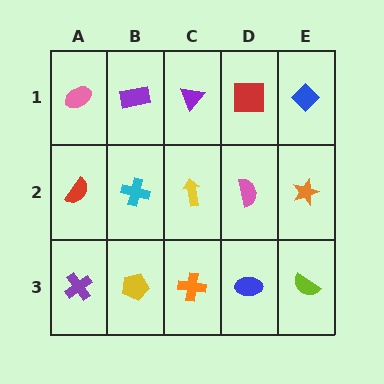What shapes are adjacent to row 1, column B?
A cyan cross (row 2, column B), a pink ellipse (row 1, column A), a purple triangle (row 1, column C).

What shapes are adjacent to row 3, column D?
A pink semicircle (row 2, column D), an orange cross (row 3, column C), a lime semicircle (row 3, column E).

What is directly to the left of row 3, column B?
A purple cross.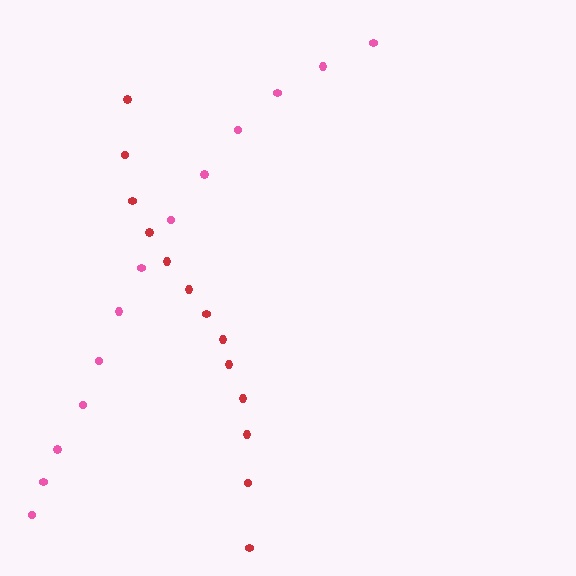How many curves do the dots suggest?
There are 2 distinct paths.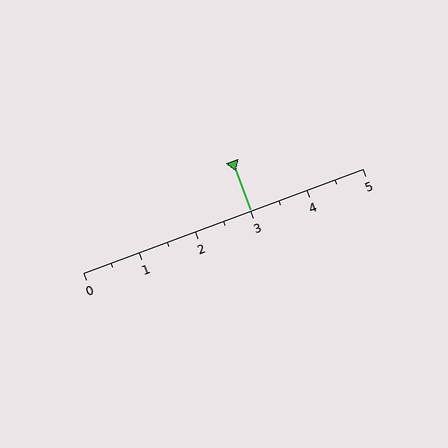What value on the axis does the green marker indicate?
The marker indicates approximately 3.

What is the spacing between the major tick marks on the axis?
The major ticks are spaced 1 apart.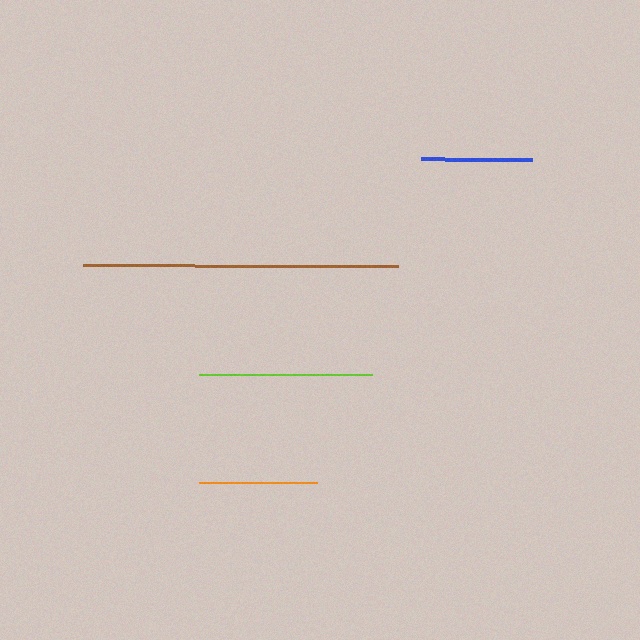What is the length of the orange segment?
The orange segment is approximately 118 pixels long.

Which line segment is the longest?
The brown line is the longest at approximately 315 pixels.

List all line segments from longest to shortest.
From longest to shortest: brown, lime, orange, blue.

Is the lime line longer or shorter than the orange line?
The lime line is longer than the orange line.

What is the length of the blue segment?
The blue segment is approximately 111 pixels long.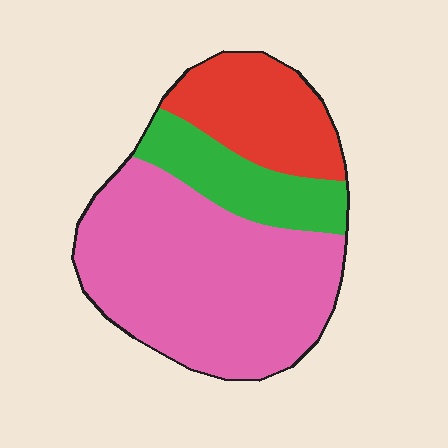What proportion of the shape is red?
Red takes up less than a quarter of the shape.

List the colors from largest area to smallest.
From largest to smallest: pink, red, green.